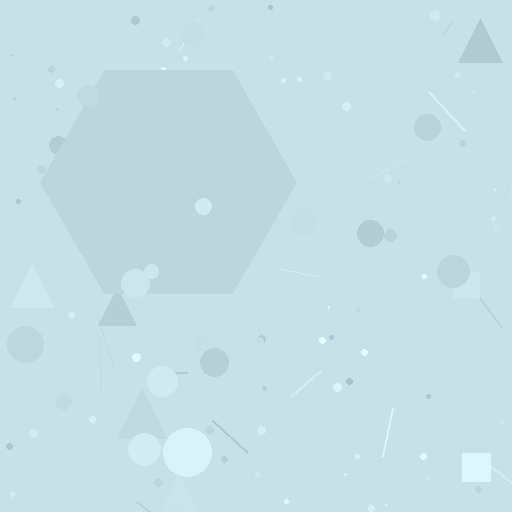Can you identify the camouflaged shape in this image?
The camouflaged shape is a hexagon.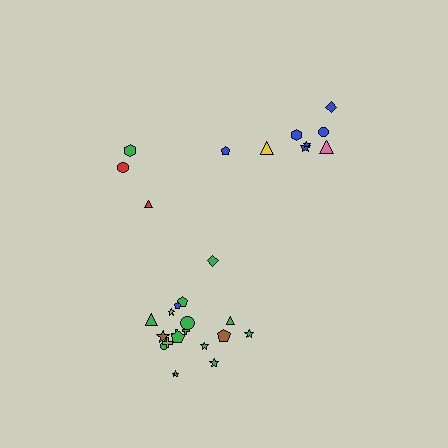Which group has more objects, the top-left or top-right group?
The top-right group.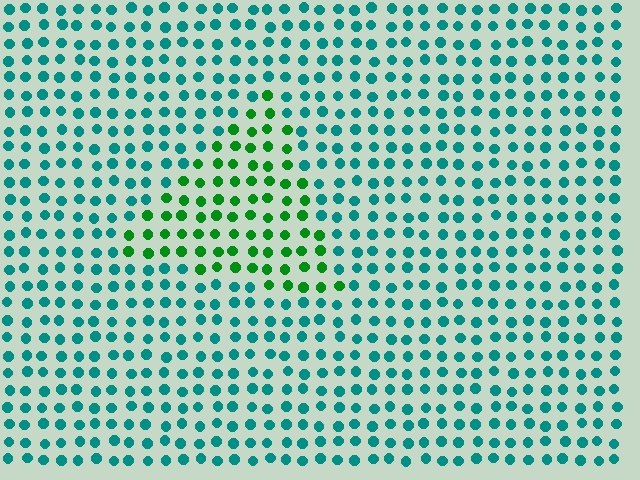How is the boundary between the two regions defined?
The boundary is defined purely by a slight shift in hue (about 47 degrees). Spacing, size, and orientation are identical on both sides.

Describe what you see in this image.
The image is filled with small teal elements in a uniform arrangement. A triangle-shaped region is visible where the elements are tinted to a slightly different hue, forming a subtle color boundary.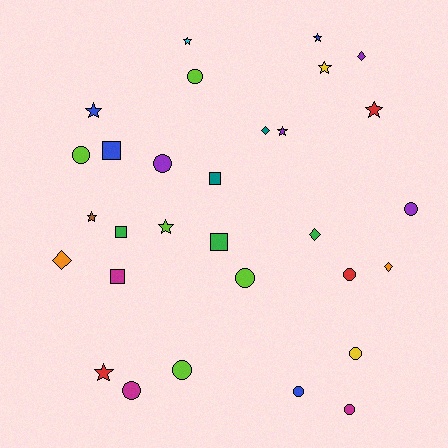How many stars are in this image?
There are 9 stars.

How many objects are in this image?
There are 30 objects.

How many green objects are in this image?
There are 3 green objects.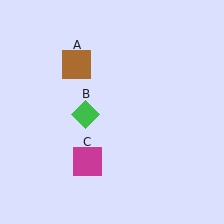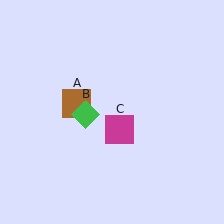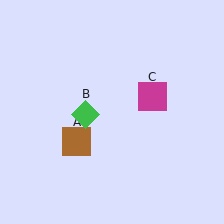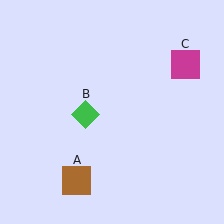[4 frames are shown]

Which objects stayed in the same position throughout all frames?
Green diamond (object B) remained stationary.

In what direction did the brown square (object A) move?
The brown square (object A) moved down.